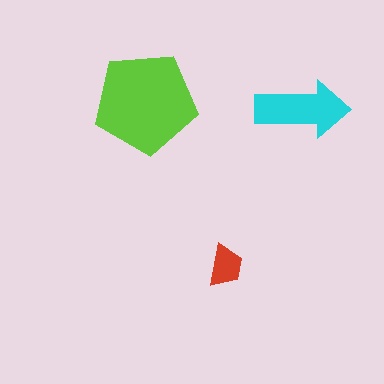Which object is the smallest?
The red trapezoid.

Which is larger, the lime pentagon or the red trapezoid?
The lime pentagon.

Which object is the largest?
The lime pentagon.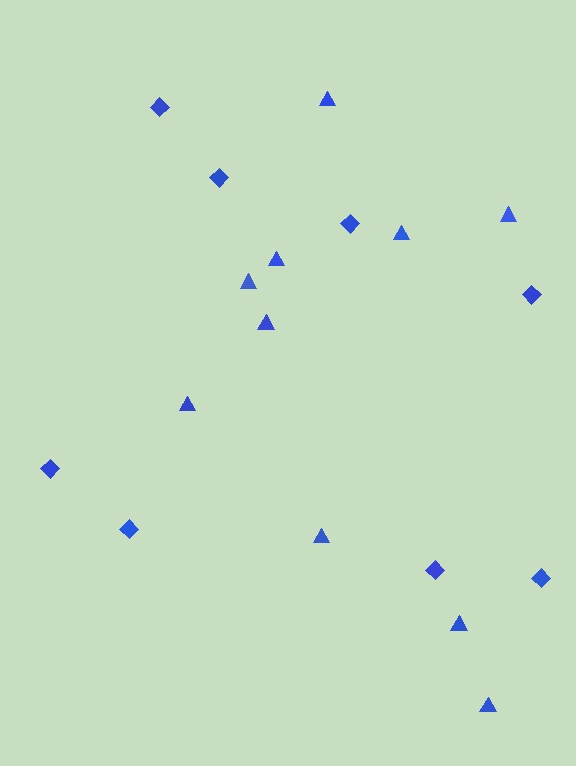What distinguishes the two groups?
There are 2 groups: one group of triangles (10) and one group of diamonds (8).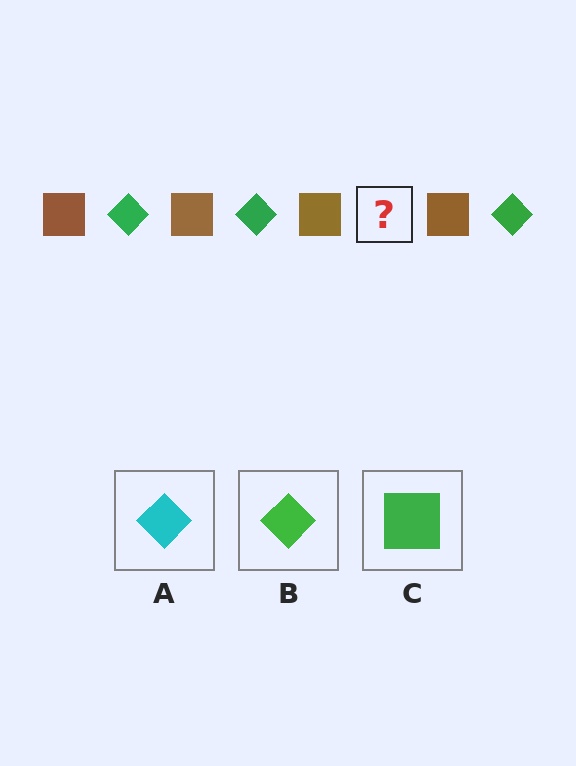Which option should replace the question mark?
Option B.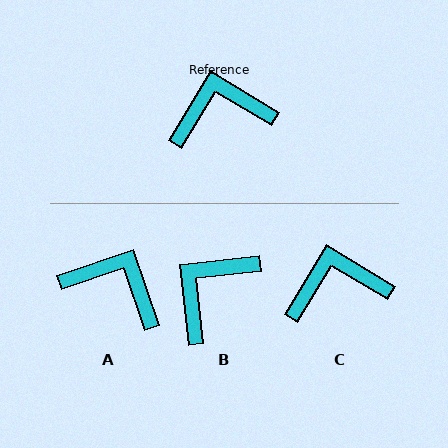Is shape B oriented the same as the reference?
No, it is off by about 38 degrees.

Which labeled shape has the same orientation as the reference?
C.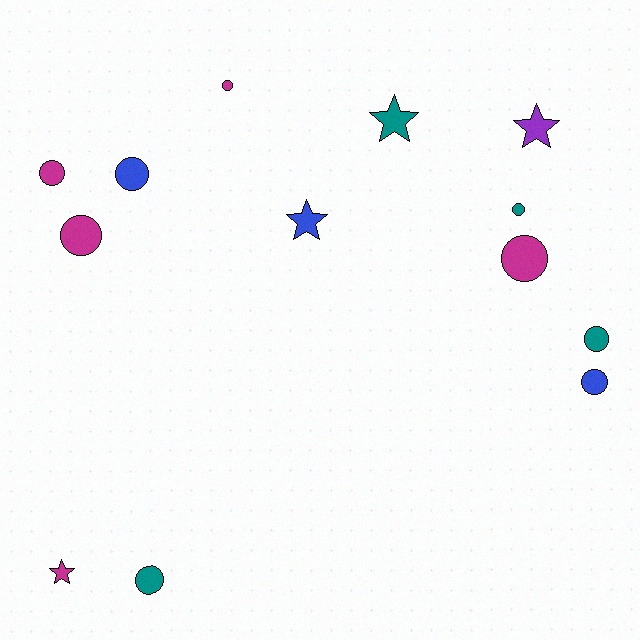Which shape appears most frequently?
Circle, with 9 objects.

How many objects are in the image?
There are 13 objects.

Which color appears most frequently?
Magenta, with 5 objects.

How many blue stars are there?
There is 1 blue star.